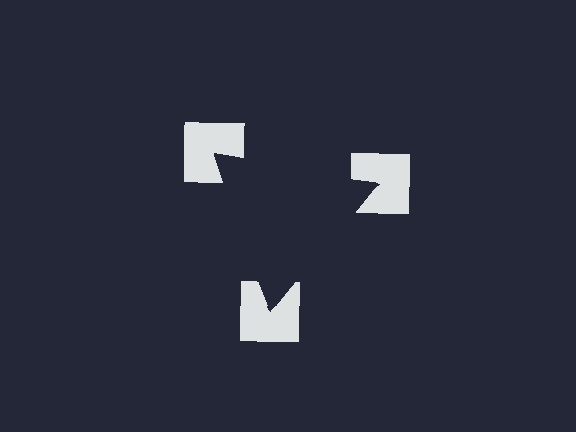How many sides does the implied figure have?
3 sides.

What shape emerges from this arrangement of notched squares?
An illusory triangle — its edges are inferred from the aligned wedge cuts in the notched squares, not physically drawn.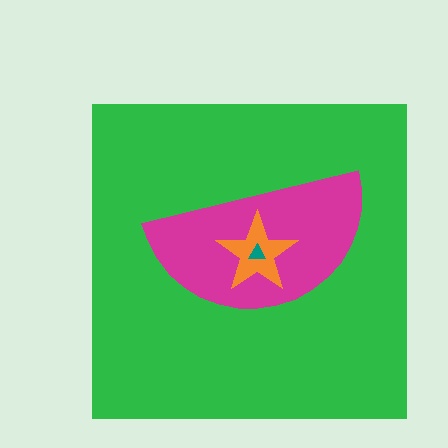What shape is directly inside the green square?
The magenta semicircle.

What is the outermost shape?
The green square.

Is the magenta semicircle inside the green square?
Yes.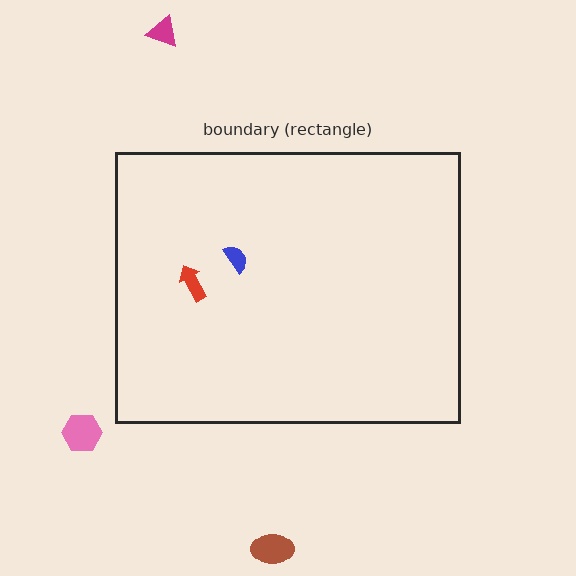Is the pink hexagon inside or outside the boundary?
Outside.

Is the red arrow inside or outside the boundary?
Inside.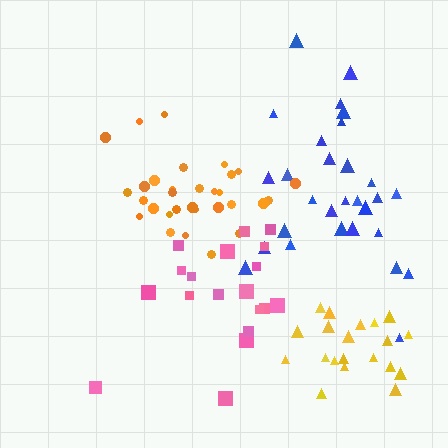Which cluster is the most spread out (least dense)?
Blue.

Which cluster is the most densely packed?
Yellow.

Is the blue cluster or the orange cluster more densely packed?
Orange.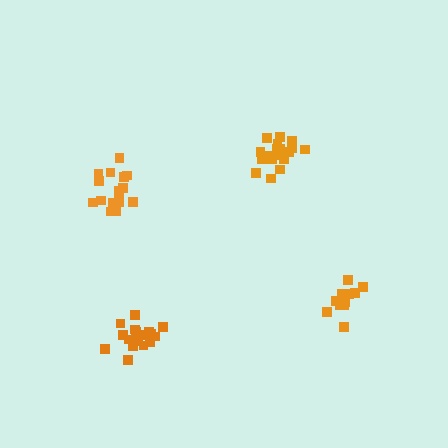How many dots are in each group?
Group 1: 18 dots, Group 2: 13 dots, Group 3: 18 dots, Group 4: 18 dots (67 total).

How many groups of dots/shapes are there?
There are 4 groups.